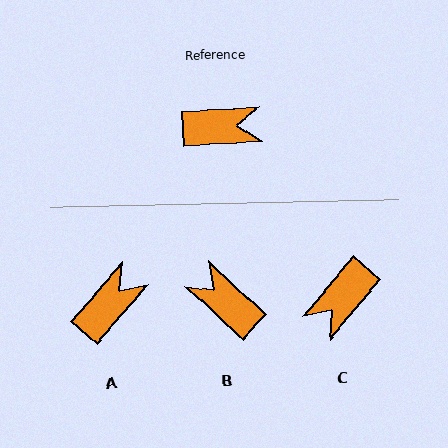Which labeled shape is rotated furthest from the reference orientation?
B, about 134 degrees away.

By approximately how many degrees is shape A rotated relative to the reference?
Approximately 46 degrees counter-clockwise.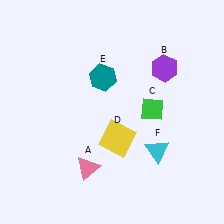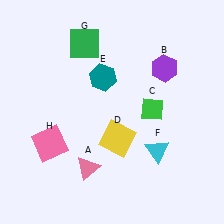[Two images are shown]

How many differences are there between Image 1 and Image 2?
There are 2 differences between the two images.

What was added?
A green square (G), a pink square (H) were added in Image 2.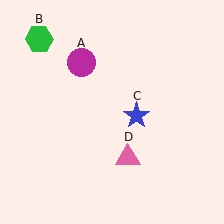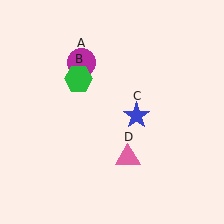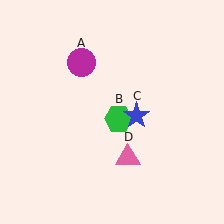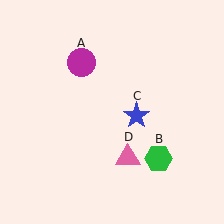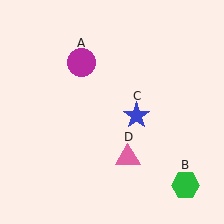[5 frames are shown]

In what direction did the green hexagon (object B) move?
The green hexagon (object B) moved down and to the right.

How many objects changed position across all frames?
1 object changed position: green hexagon (object B).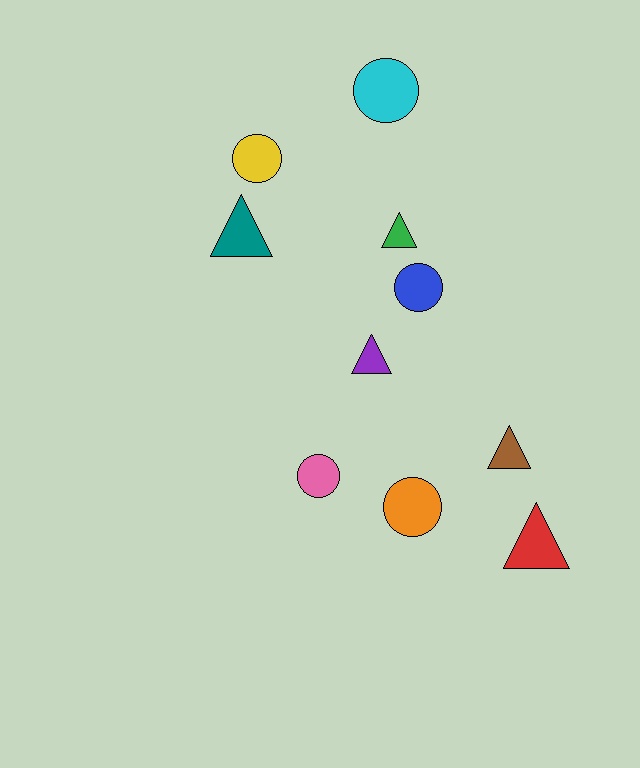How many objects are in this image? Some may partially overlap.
There are 10 objects.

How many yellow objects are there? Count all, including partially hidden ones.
There is 1 yellow object.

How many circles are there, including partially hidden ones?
There are 5 circles.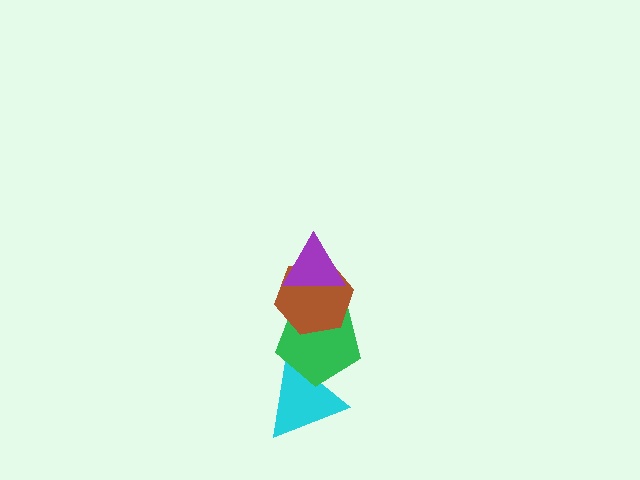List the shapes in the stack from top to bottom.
From top to bottom: the purple triangle, the brown hexagon, the green pentagon, the cyan triangle.